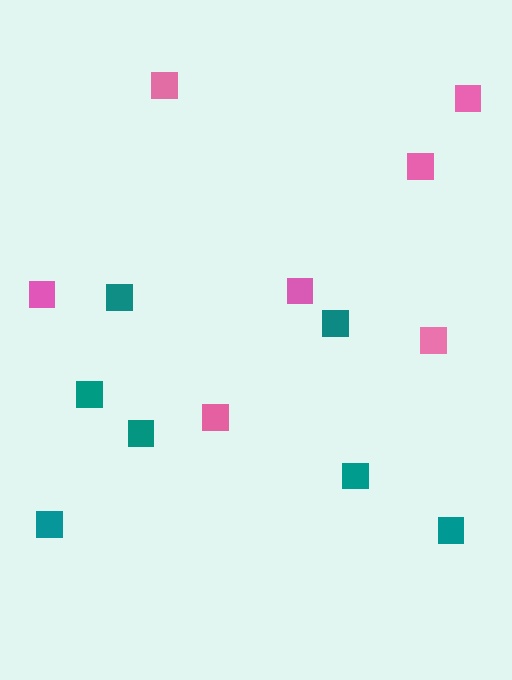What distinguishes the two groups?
There are 2 groups: one group of teal squares (7) and one group of pink squares (7).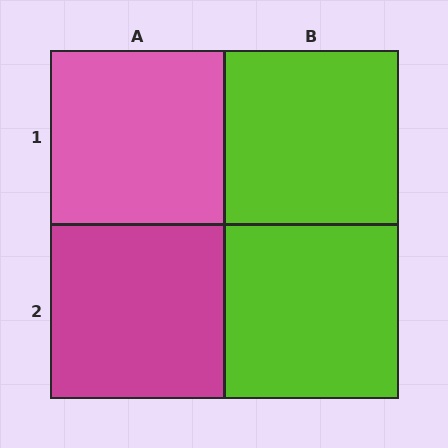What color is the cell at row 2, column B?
Lime.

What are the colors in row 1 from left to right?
Pink, lime.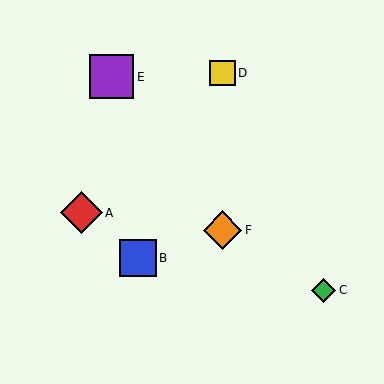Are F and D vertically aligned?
Yes, both are at x≈223.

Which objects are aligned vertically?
Objects D, F are aligned vertically.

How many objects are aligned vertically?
2 objects (D, F) are aligned vertically.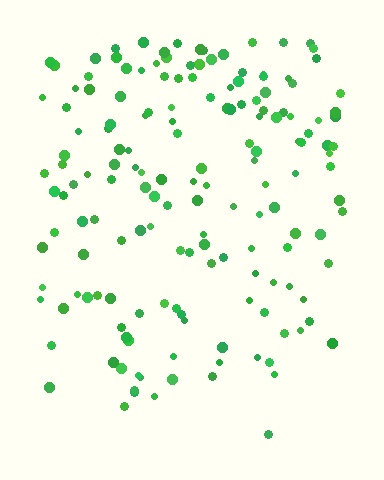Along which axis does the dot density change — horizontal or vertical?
Vertical.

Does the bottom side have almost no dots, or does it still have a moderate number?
Still a moderate number, just noticeably fewer than the top.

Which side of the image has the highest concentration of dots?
The top.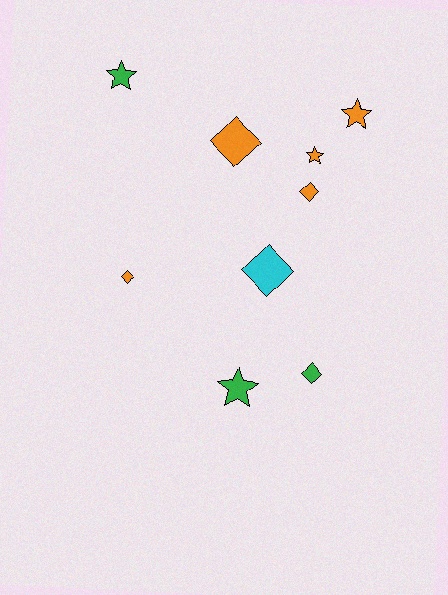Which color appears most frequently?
Orange, with 5 objects.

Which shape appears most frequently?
Diamond, with 5 objects.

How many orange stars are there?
There are 2 orange stars.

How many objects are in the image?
There are 9 objects.